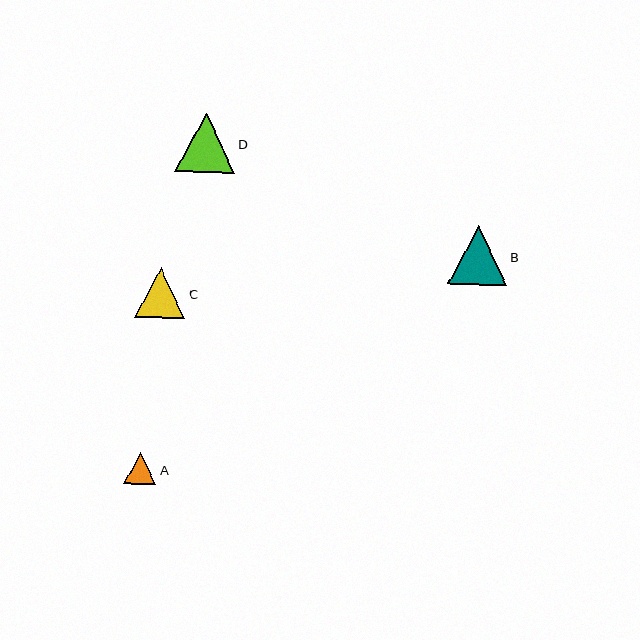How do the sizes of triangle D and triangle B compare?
Triangle D and triangle B are approximately the same size.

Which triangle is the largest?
Triangle D is the largest with a size of approximately 59 pixels.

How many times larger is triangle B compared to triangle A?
Triangle B is approximately 1.8 times the size of triangle A.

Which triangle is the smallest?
Triangle A is the smallest with a size of approximately 32 pixels.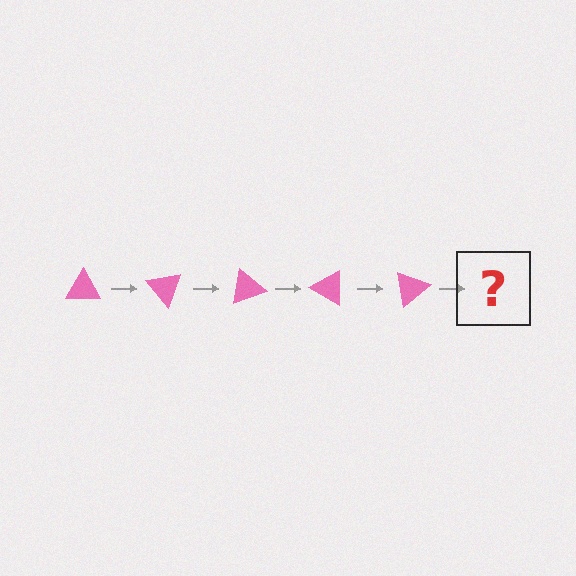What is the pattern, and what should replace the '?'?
The pattern is that the triangle rotates 50 degrees each step. The '?' should be a pink triangle rotated 250 degrees.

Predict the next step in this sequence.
The next step is a pink triangle rotated 250 degrees.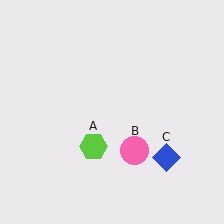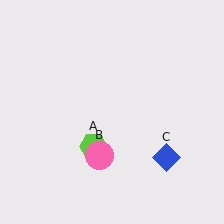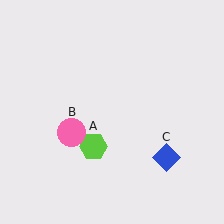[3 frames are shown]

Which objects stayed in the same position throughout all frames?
Lime hexagon (object A) and blue diamond (object C) remained stationary.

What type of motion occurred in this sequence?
The pink circle (object B) rotated clockwise around the center of the scene.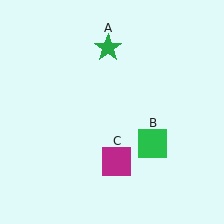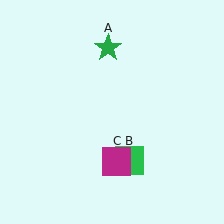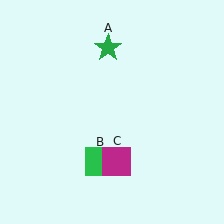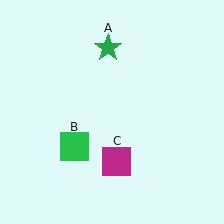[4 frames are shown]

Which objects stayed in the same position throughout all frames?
Green star (object A) and magenta square (object C) remained stationary.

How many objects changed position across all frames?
1 object changed position: green square (object B).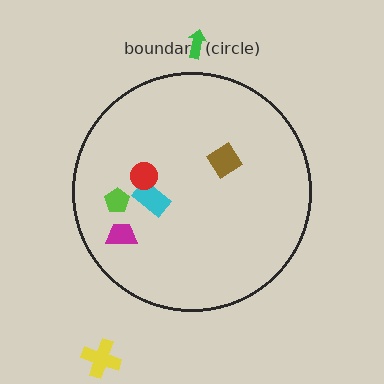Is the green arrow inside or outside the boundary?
Outside.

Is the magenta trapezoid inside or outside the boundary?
Inside.